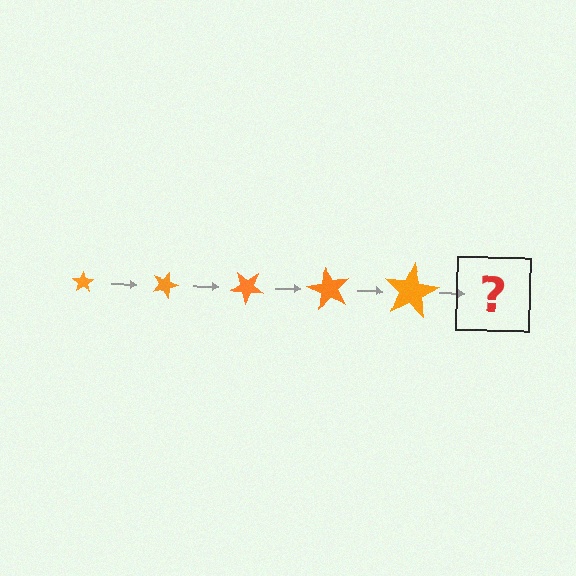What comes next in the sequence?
The next element should be a star, larger than the previous one and rotated 100 degrees from the start.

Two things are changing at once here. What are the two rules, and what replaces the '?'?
The two rules are that the star grows larger each step and it rotates 20 degrees each step. The '?' should be a star, larger than the previous one and rotated 100 degrees from the start.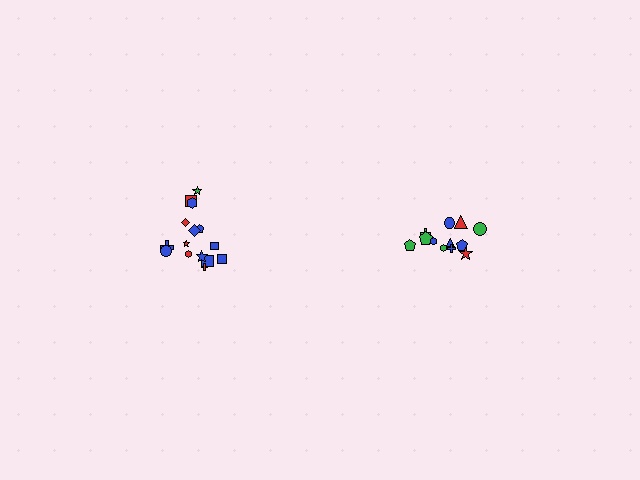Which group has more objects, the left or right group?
The left group.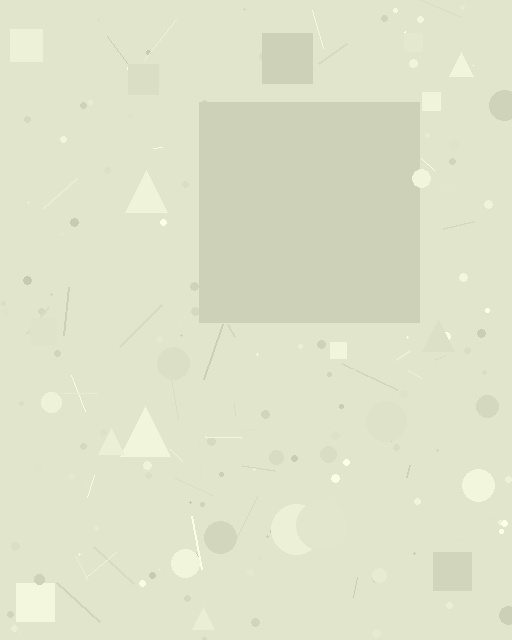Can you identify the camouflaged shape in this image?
The camouflaged shape is a square.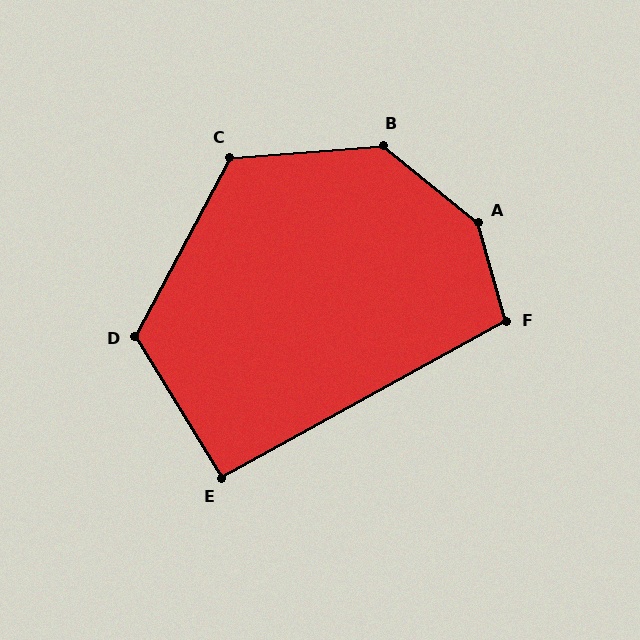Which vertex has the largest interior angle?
A, at approximately 145 degrees.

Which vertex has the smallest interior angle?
E, at approximately 93 degrees.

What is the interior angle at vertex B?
Approximately 136 degrees (obtuse).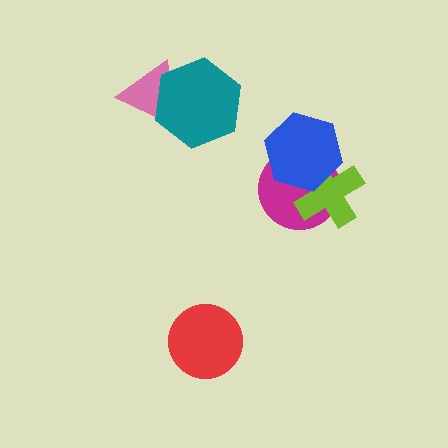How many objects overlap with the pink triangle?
1 object overlaps with the pink triangle.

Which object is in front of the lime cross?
The blue hexagon is in front of the lime cross.